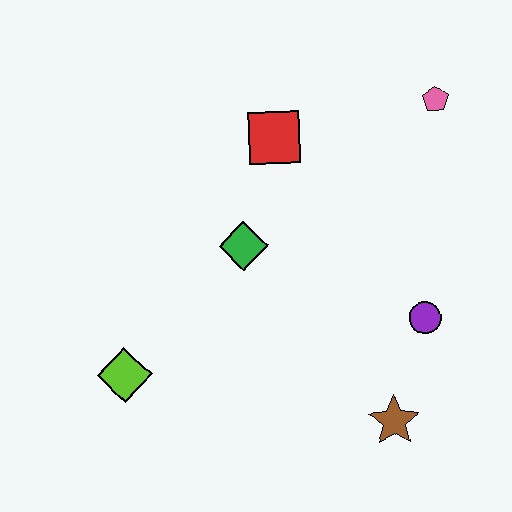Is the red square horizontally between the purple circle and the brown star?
No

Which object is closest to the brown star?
The purple circle is closest to the brown star.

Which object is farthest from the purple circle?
The lime diamond is farthest from the purple circle.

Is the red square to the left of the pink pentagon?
Yes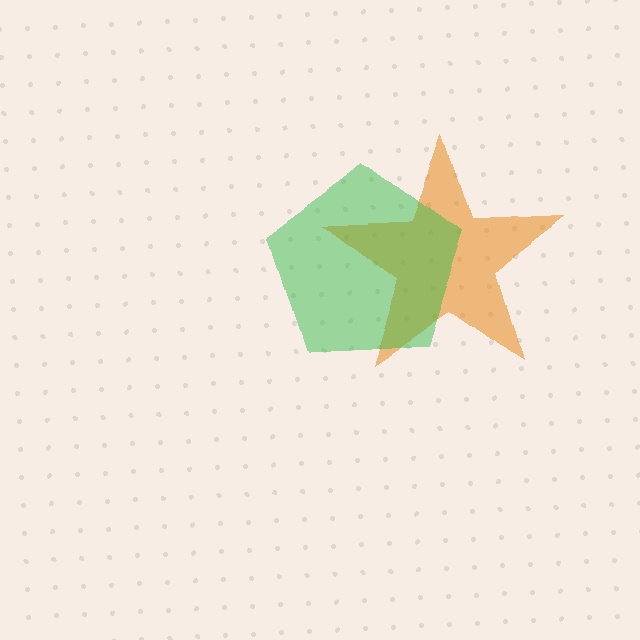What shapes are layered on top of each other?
The layered shapes are: an orange star, a green pentagon.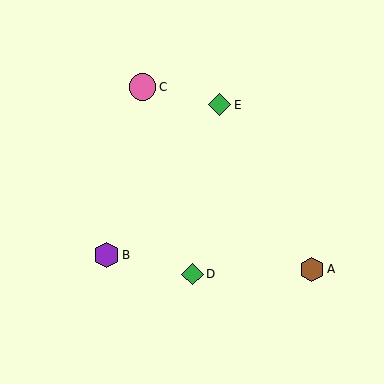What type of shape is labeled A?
Shape A is a brown hexagon.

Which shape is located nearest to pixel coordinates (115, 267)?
The purple hexagon (labeled B) at (106, 255) is nearest to that location.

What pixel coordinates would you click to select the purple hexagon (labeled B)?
Click at (106, 255) to select the purple hexagon B.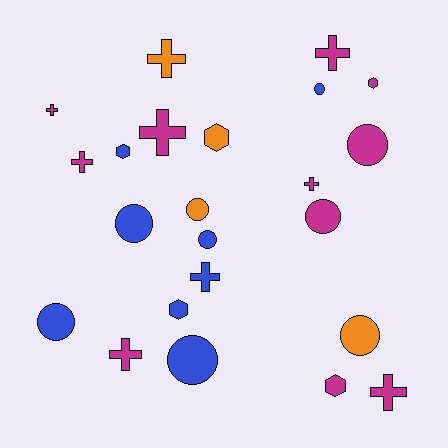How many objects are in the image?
There are 23 objects.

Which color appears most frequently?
Magenta, with 11 objects.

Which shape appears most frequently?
Circle, with 9 objects.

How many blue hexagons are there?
There are 2 blue hexagons.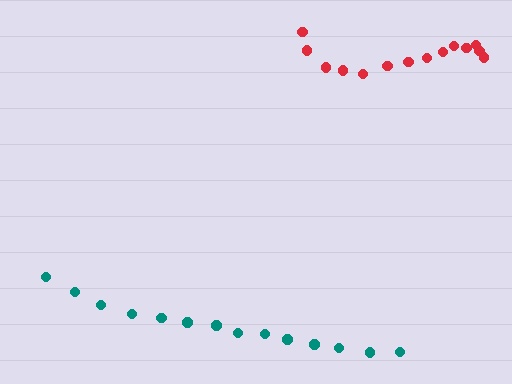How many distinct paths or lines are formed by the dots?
There are 2 distinct paths.